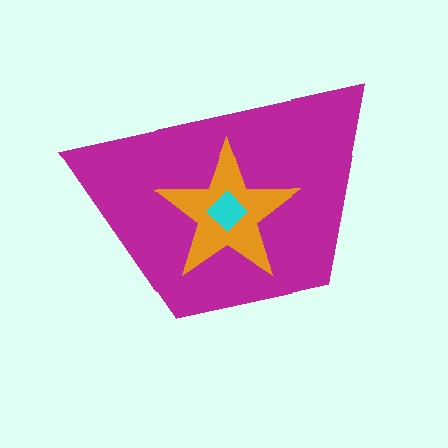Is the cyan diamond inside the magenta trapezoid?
Yes.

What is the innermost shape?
The cyan diamond.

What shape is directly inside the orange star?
The cyan diamond.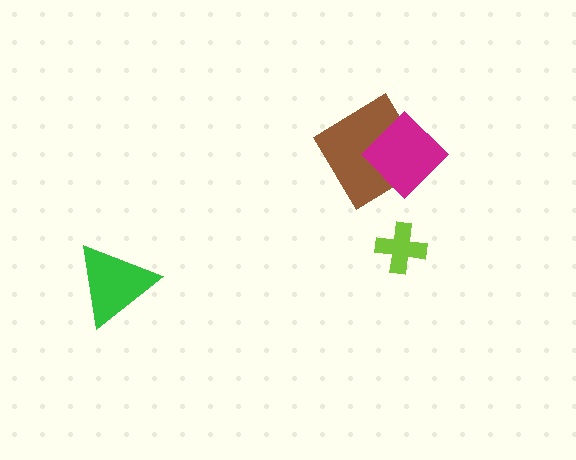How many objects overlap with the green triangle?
0 objects overlap with the green triangle.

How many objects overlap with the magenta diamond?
1 object overlaps with the magenta diamond.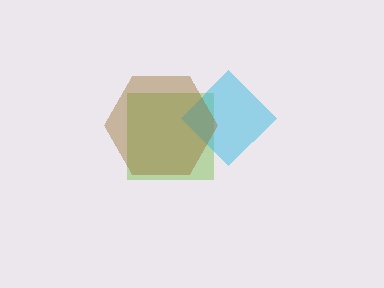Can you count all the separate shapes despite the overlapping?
Yes, there are 3 separate shapes.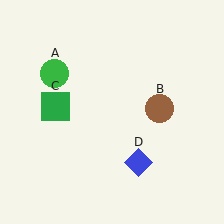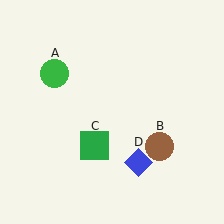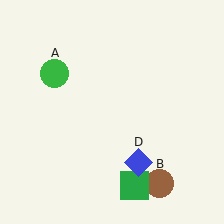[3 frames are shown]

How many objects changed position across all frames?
2 objects changed position: brown circle (object B), green square (object C).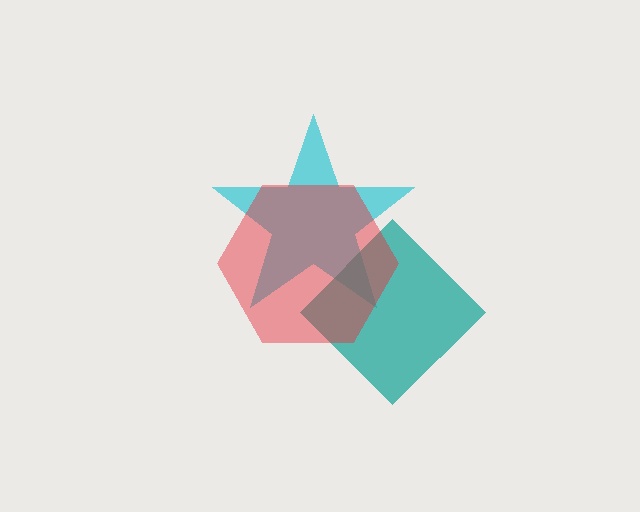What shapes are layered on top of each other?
The layered shapes are: a cyan star, a teal diamond, a red hexagon.